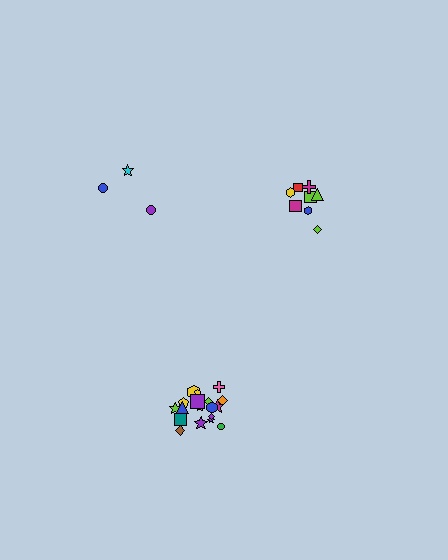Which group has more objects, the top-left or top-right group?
The top-right group.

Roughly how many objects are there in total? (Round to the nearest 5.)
Roughly 30 objects in total.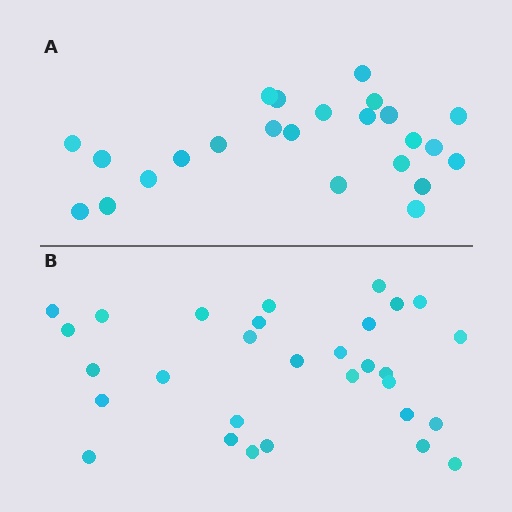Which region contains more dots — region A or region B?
Region B (the bottom region) has more dots.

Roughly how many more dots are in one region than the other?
Region B has about 6 more dots than region A.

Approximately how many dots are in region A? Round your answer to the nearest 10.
About 20 dots. (The exact count is 24, which rounds to 20.)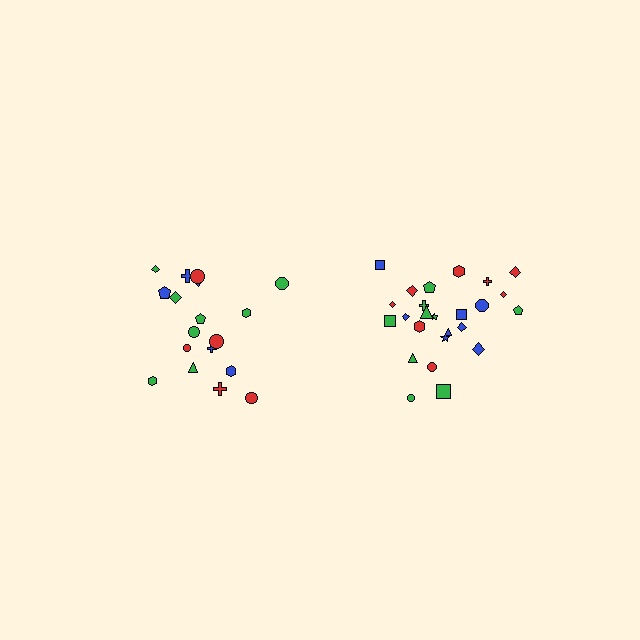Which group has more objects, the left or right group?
The right group.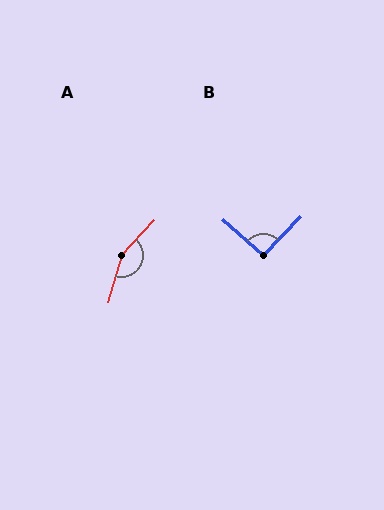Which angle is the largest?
A, at approximately 153 degrees.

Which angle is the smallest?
B, at approximately 93 degrees.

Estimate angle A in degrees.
Approximately 153 degrees.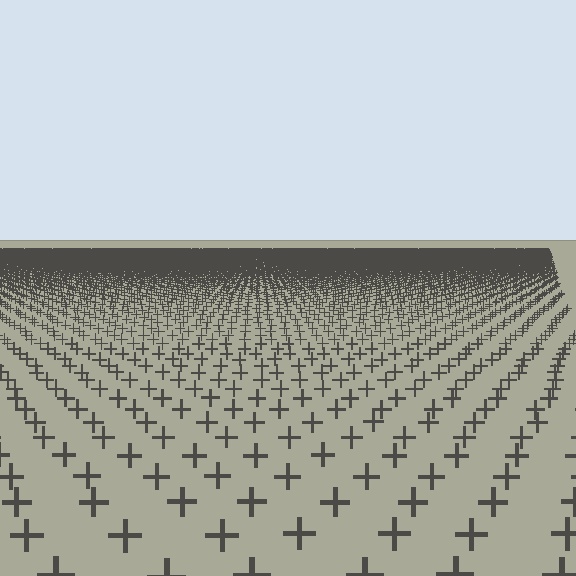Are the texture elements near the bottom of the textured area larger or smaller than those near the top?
Larger. Near the bottom, elements are closer to the viewer and appear at a bigger on-screen size.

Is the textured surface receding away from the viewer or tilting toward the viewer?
The surface is receding away from the viewer. Texture elements get smaller and denser toward the top.